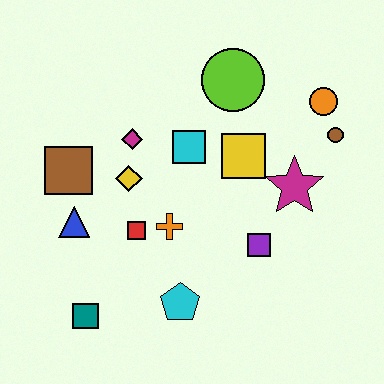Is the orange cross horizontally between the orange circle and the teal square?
Yes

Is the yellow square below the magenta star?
No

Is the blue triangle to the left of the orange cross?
Yes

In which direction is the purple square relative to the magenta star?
The purple square is below the magenta star.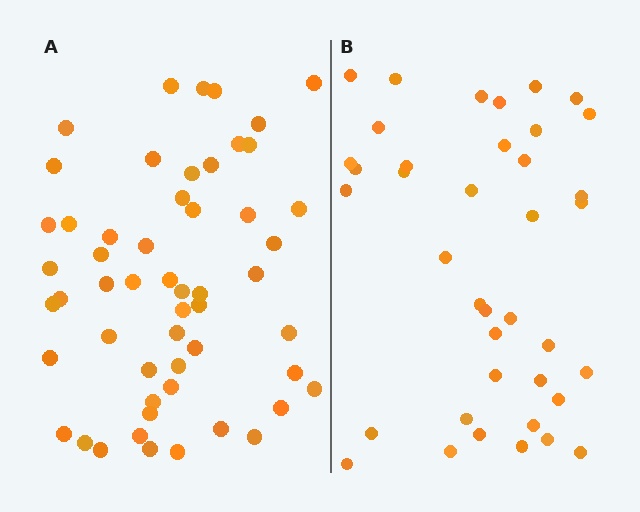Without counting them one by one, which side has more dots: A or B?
Region A (the left region) has more dots.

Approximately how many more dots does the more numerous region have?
Region A has approximately 15 more dots than region B.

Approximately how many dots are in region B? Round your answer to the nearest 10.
About 40 dots. (The exact count is 39, which rounds to 40.)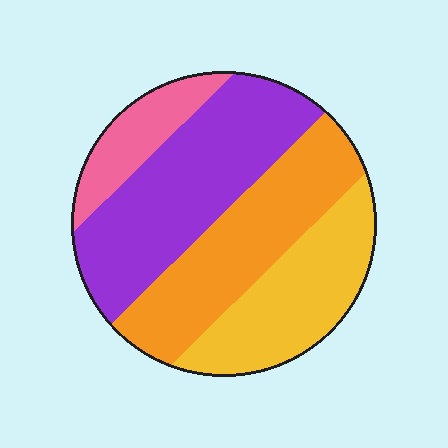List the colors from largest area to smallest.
From largest to smallest: purple, orange, yellow, pink.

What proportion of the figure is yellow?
Yellow covers about 25% of the figure.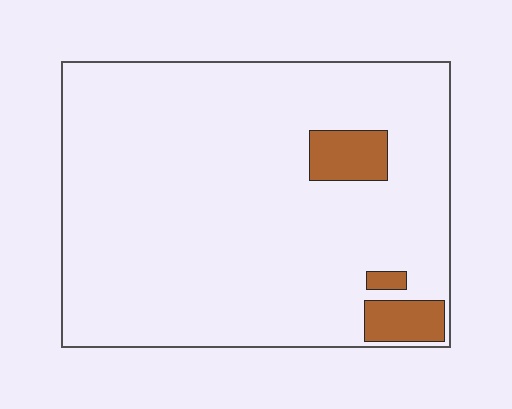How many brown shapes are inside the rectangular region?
3.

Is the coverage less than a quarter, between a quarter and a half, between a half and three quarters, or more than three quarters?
Less than a quarter.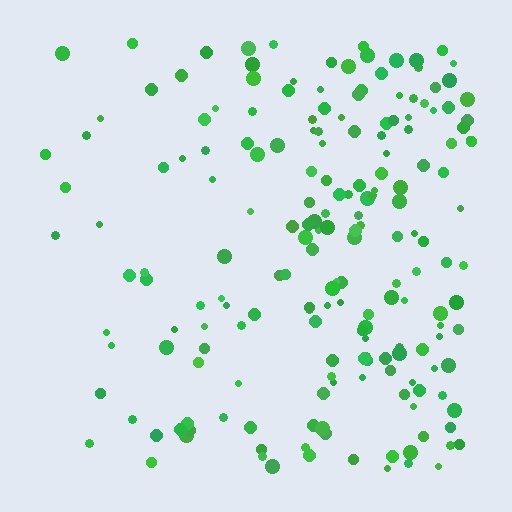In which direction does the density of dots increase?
From left to right, with the right side densest.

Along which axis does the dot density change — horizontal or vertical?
Horizontal.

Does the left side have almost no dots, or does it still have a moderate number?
Still a moderate number, just noticeably fewer than the right.